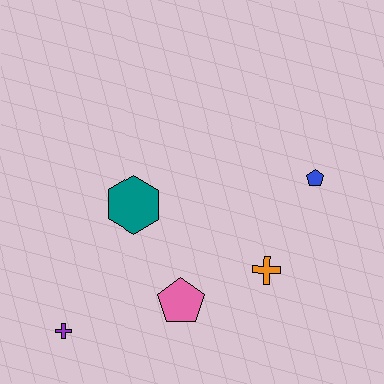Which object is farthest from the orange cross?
The purple cross is farthest from the orange cross.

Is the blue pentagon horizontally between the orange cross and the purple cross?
No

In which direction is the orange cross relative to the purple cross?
The orange cross is to the right of the purple cross.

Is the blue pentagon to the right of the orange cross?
Yes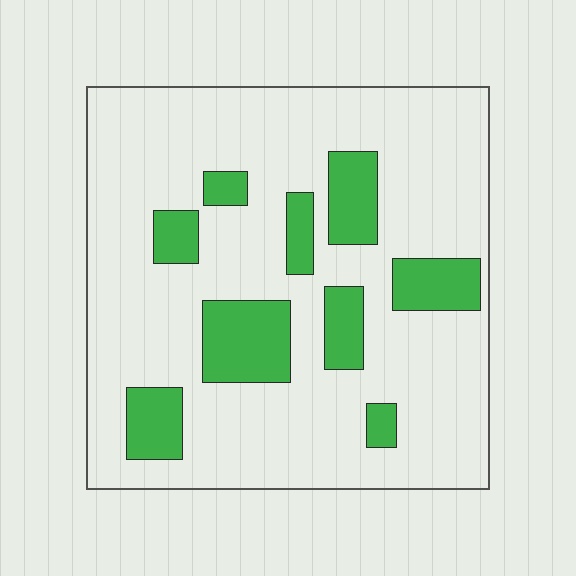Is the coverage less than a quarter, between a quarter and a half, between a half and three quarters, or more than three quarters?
Less than a quarter.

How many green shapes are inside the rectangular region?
9.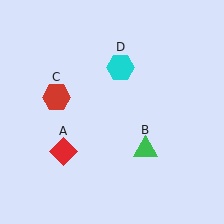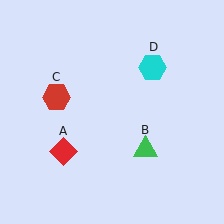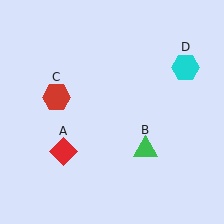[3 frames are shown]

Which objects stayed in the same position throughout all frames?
Red diamond (object A) and green triangle (object B) and red hexagon (object C) remained stationary.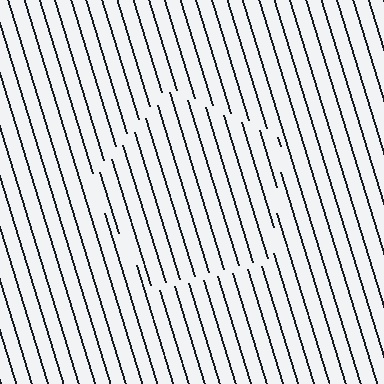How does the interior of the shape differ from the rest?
The interior of the shape contains the same grating, shifted by half a period — the contour is defined by the phase discontinuity where line-ends from the inner and outer gratings abut.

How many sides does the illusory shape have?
5 sides — the line-ends trace a pentagon.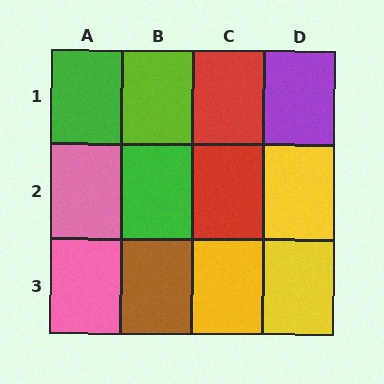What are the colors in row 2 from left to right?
Pink, green, red, yellow.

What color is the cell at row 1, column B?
Lime.